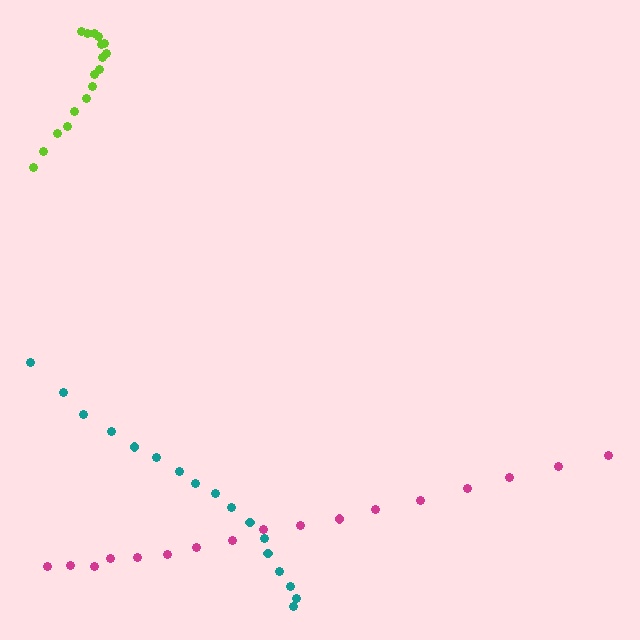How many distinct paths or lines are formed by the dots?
There are 3 distinct paths.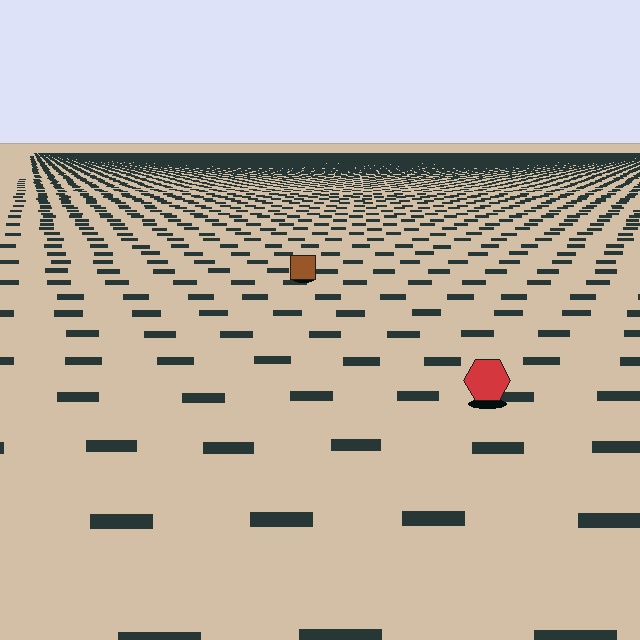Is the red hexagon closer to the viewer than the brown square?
Yes. The red hexagon is closer — you can tell from the texture gradient: the ground texture is coarser near it.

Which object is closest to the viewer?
The red hexagon is closest. The texture marks near it are larger and more spread out.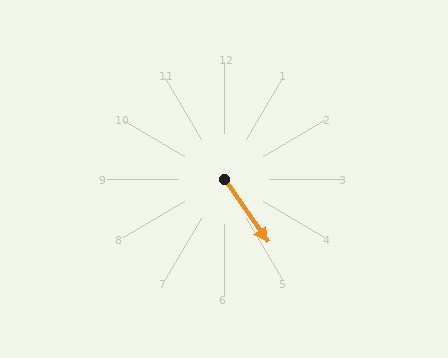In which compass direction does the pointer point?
Southeast.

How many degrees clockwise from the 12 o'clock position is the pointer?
Approximately 146 degrees.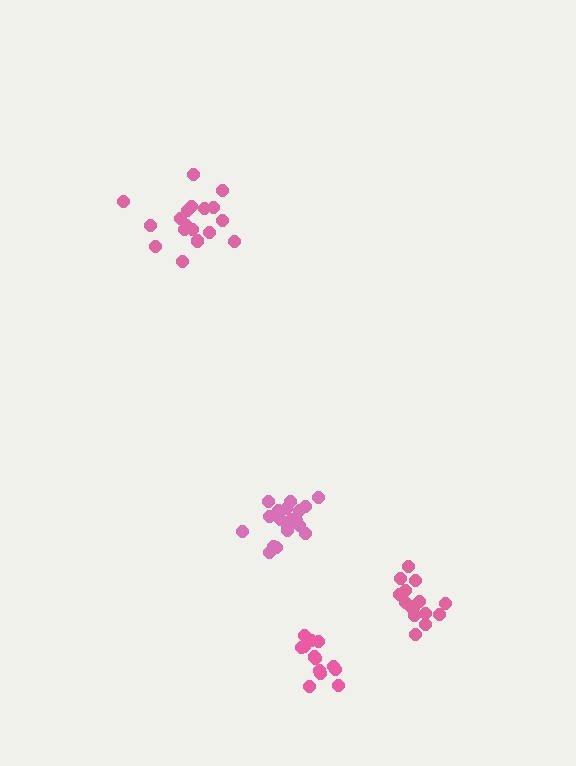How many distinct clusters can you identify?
There are 4 distinct clusters.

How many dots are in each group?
Group 1: 14 dots, Group 2: 19 dots, Group 3: 19 dots, Group 4: 15 dots (67 total).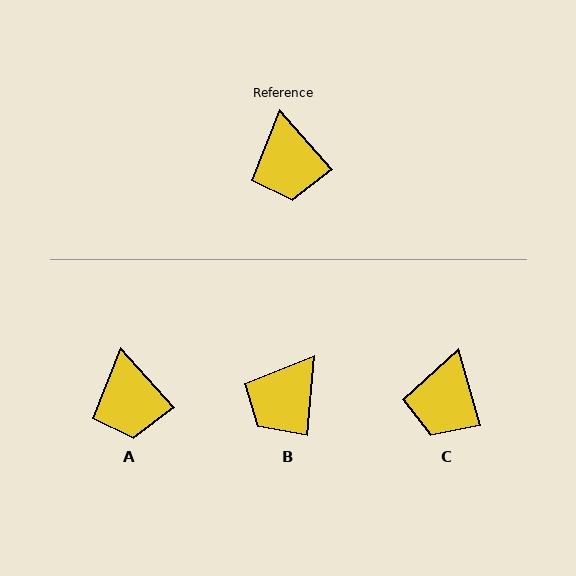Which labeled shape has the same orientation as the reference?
A.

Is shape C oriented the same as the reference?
No, it is off by about 26 degrees.